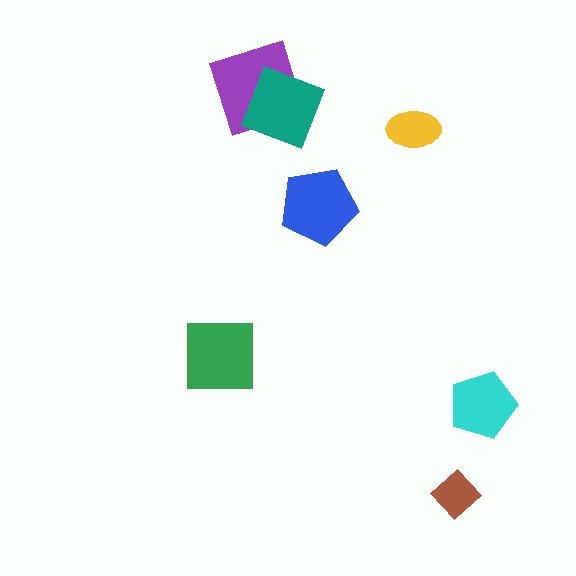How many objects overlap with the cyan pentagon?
0 objects overlap with the cyan pentagon.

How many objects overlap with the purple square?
1 object overlaps with the purple square.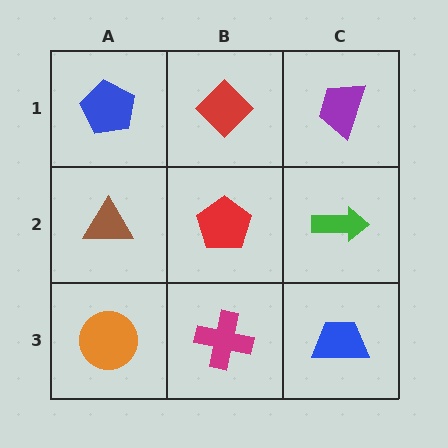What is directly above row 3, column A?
A brown triangle.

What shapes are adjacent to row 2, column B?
A red diamond (row 1, column B), a magenta cross (row 3, column B), a brown triangle (row 2, column A), a green arrow (row 2, column C).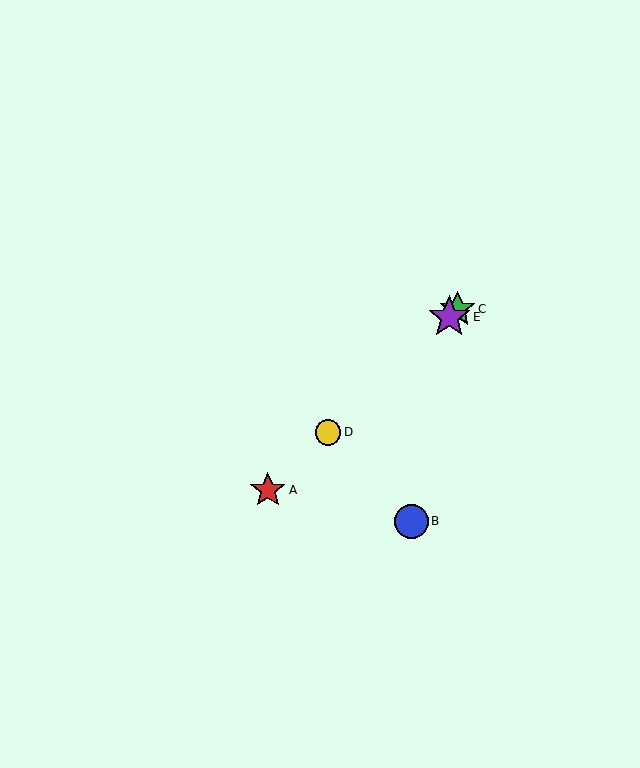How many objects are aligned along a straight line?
4 objects (A, C, D, E) are aligned along a straight line.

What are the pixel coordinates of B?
Object B is at (411, 521).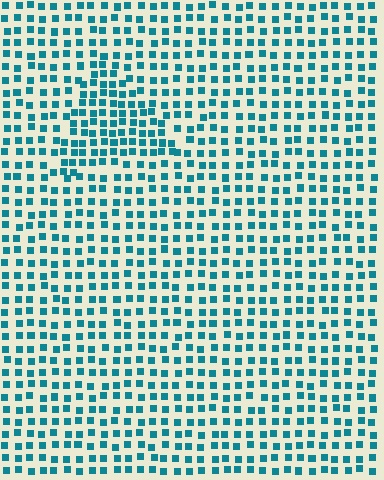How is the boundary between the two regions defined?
The boundary is defined by a change in element density (approximately 1.5x ratio). All elements are the same color, size, and shape.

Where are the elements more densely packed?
The elements are more densely packed inside the triangle boundary.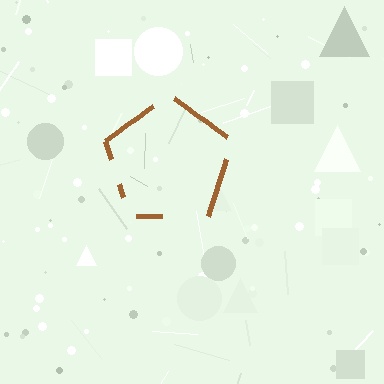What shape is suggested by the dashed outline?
The dashed outline suggests a pentagon.